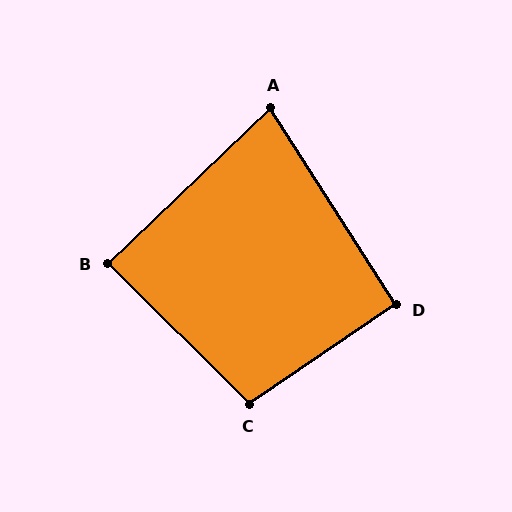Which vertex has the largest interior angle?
C, at approximately 101 degrees.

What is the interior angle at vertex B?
Approximately 88 degrees (approximately right).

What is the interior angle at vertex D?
Approximately 92 degrees (approximately right).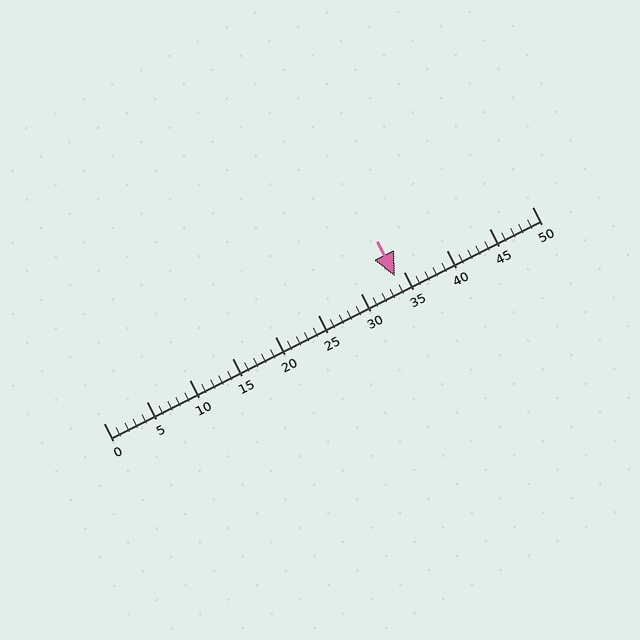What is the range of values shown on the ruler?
The ruler shows values from 0 to 50.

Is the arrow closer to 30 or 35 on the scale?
The arrow is closer to 35.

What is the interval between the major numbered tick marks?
The major tick marks are spaced 5 units apart.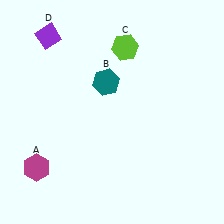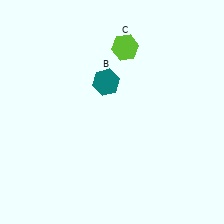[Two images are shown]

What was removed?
The purple diamond (D), the magenta hexagon (A) were removed in Image 2.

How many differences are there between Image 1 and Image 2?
There are 2 differences between the two images.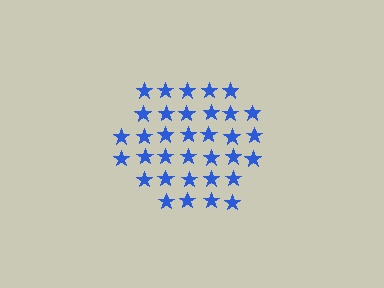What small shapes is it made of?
It is made of small stars.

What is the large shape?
The large shape is a circle.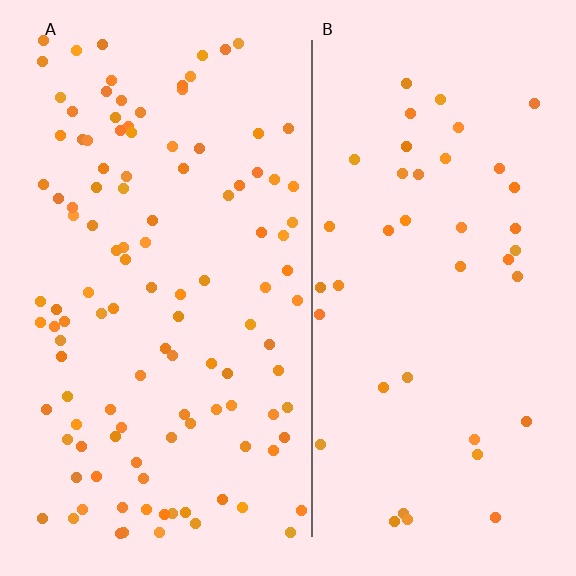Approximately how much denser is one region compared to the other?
Approximately 2.7× — region A over region B.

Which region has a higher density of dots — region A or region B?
A (the left).